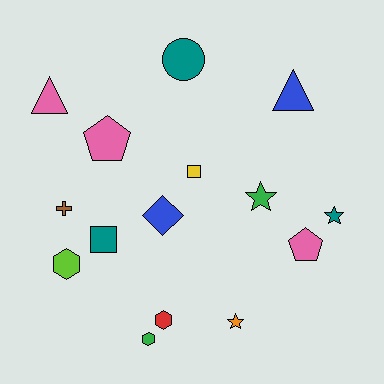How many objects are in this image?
There are 15 objects.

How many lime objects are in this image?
There is 1 lime object.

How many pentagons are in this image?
There are 2 pentagons.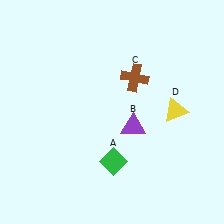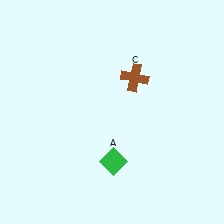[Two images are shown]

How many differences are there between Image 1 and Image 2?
There are 2 differences between the two images.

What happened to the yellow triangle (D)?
The yellow triangle (D) was removed in Image 2. It was in the top-right area of Image 1.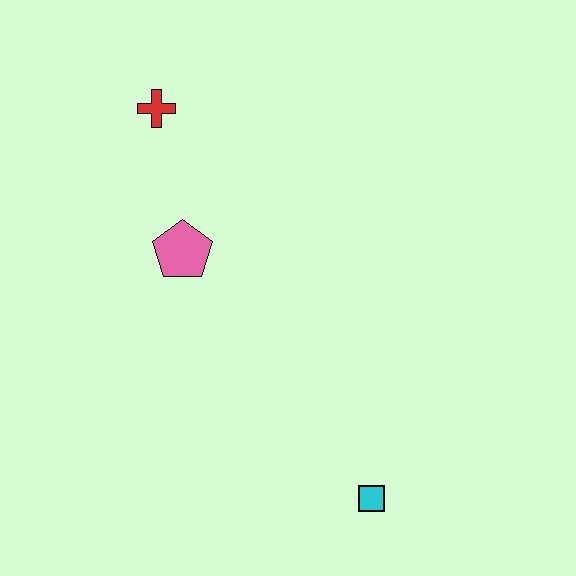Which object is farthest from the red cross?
The cyan square is farthest from the red cross.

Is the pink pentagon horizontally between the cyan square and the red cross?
Yes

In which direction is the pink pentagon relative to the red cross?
The pink pentagon is below the red cross.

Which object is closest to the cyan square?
The pink pentagon is closest to the cyan square.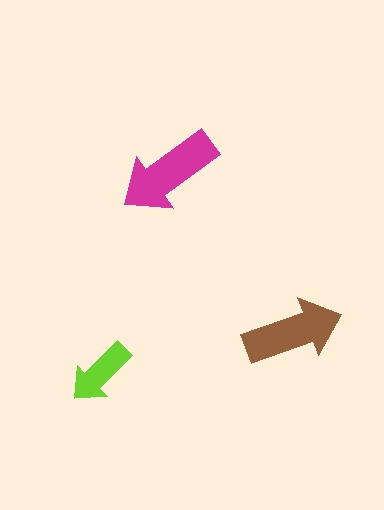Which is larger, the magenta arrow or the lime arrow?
The magenta one.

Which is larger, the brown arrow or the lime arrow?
The brown one.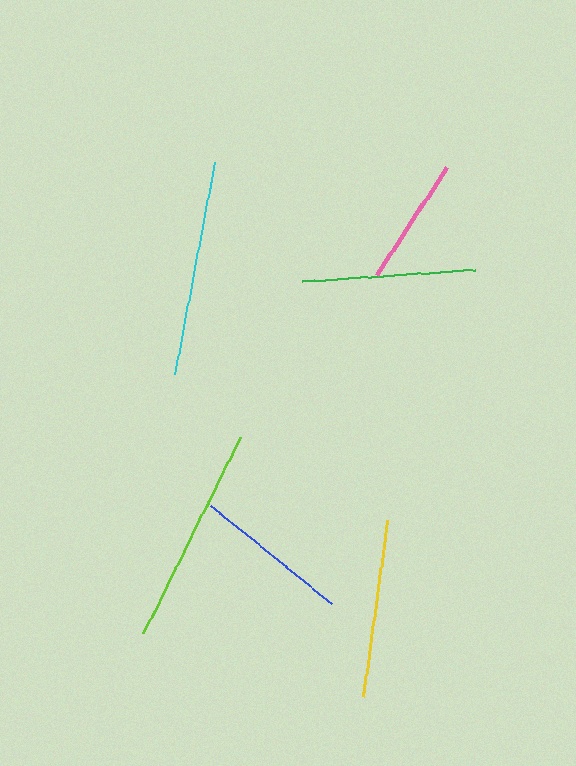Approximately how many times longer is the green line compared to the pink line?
The green line is approximately 1.3 times the length of the pink line.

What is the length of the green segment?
The green segment is approximately 174 pixels long.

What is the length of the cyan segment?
The cyan segment is approximately 216 pixels long.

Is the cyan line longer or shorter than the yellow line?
The cyan line is longer than the yellow line.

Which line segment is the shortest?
The pink line is the shortest at approximately 129 pixels.